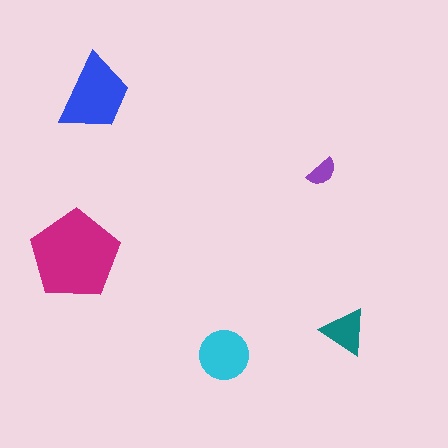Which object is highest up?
The blue trapezoid is topmost.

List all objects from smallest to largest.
The purple semicircle, the teal triangle, the cyan circle, the blue trapezoid, the magenta pentagon.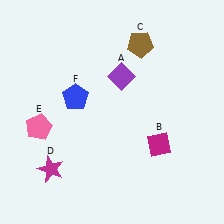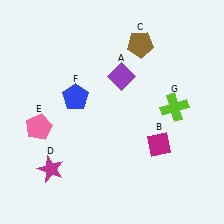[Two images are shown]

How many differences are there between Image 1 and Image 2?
There is 1 difference between the two images.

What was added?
A lime cross (G) was added in Image 2.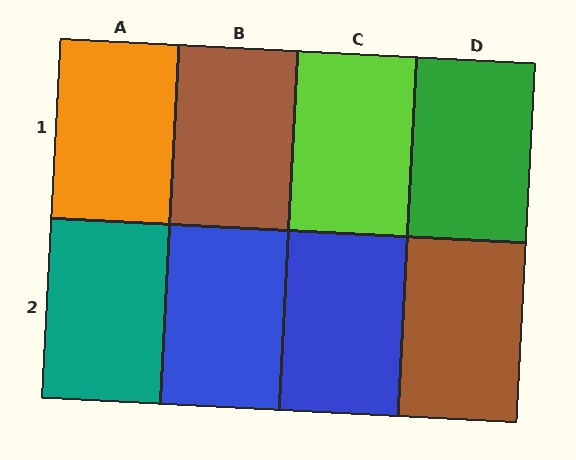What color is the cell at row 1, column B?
Brown.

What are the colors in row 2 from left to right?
Teal, blue, blue, brown.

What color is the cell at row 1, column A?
Orange.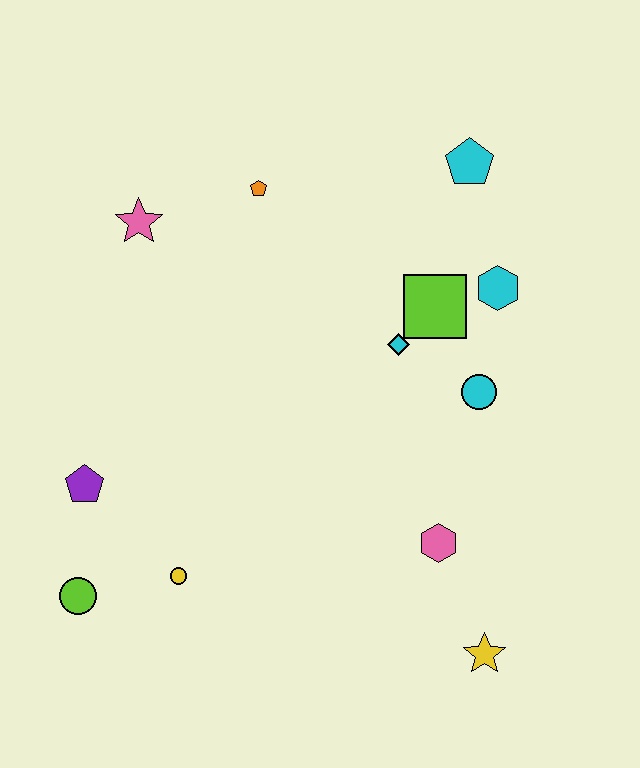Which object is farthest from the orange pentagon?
The yellow star is farthest from the orange pentagon.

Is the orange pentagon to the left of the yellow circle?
No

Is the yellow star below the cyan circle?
Yes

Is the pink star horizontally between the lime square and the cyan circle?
No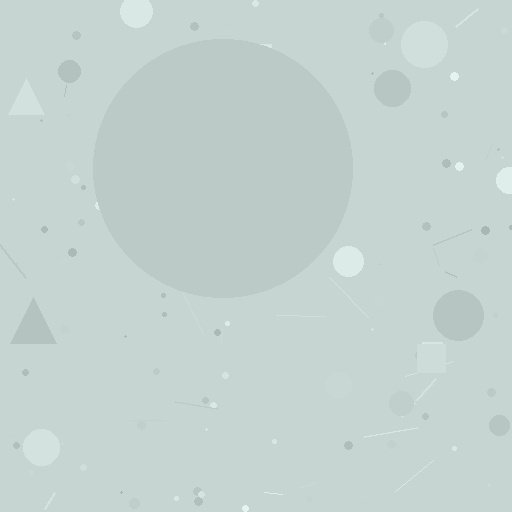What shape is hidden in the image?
A circle is hidden in the image.